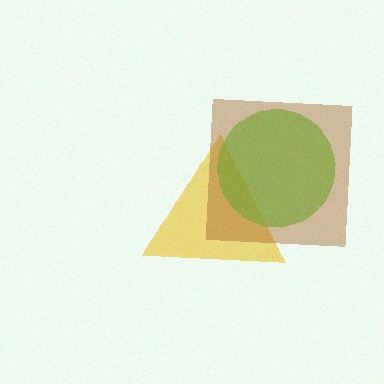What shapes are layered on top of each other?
The layered shapes are: a yellow triangle, a lime circle, a brown square.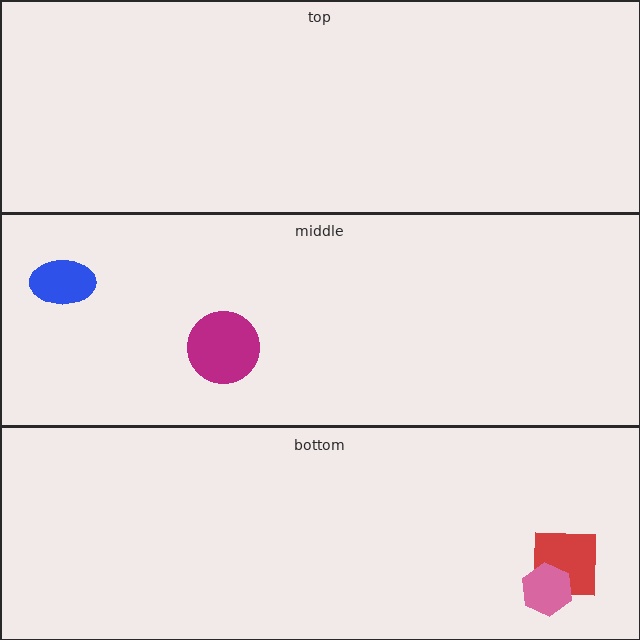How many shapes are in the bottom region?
2.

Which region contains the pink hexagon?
The bottom region.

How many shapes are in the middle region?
2.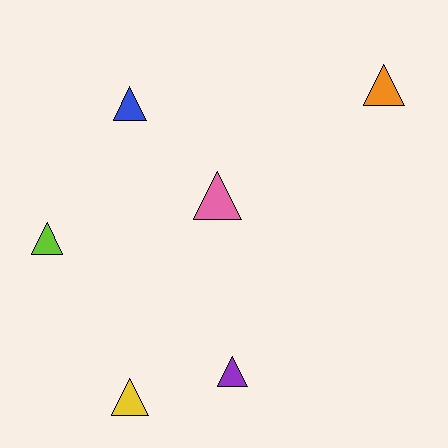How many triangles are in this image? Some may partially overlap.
There are 6 triangles.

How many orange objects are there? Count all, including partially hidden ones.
There is 1 orange object.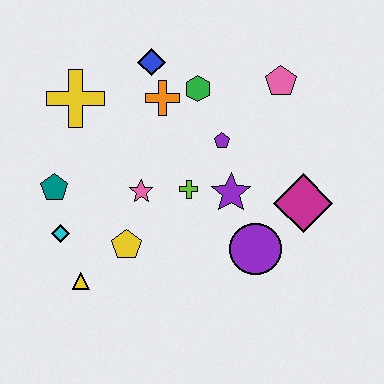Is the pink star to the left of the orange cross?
Yes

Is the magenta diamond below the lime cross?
Yes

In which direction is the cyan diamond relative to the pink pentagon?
The cyan diamond is to the left of the pink pentagon.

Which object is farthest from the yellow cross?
The magenta diamond is farthest from the yellow cross.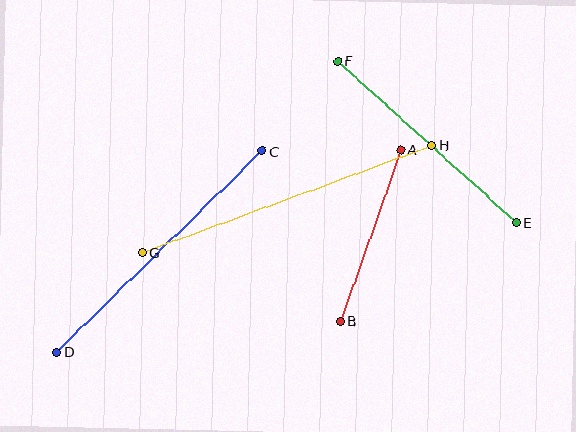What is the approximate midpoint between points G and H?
The midpoint is at approximately (287, 199) pixels.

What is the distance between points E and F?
The distance is approximately 241 pixels.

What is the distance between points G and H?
The distance is approximately 308 pixels.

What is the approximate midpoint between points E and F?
The midpoint is at approximately (427, 142) pixels.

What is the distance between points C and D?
The distance is approximately 288 pixels.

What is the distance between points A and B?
The distance is approximately 182 pixels.